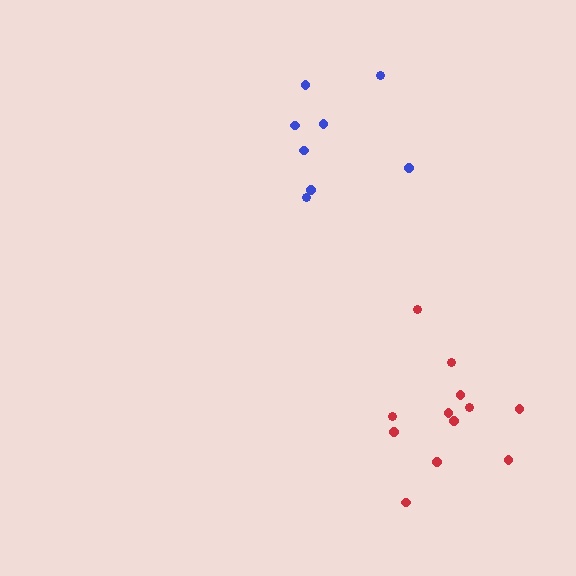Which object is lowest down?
The red cluster is bottommost.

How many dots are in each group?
Group 1: 8 dots, Group 2: 12 dots (20 total).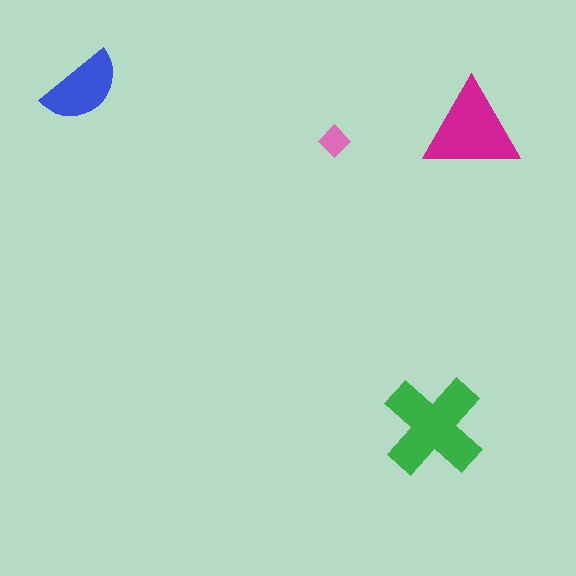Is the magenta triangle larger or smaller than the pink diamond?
Larger.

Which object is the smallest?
The pink diamond.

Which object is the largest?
The green cross.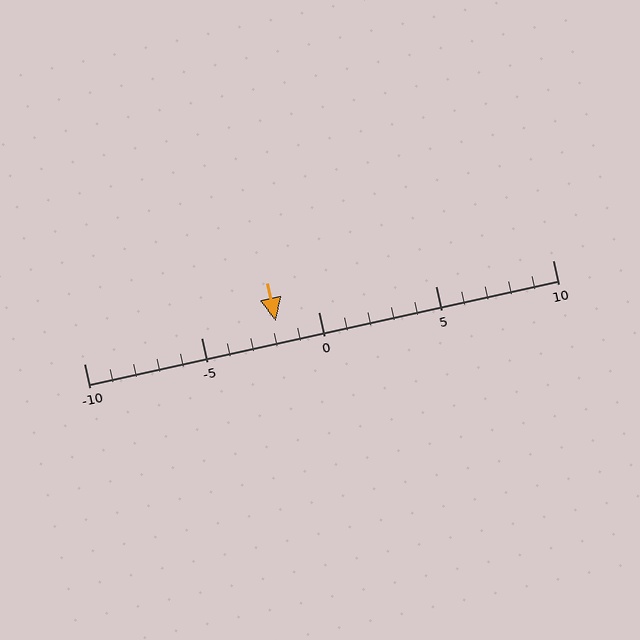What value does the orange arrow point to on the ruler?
The orange arrow points to approximately -2.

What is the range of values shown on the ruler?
The ruler shows values from -10 to 10.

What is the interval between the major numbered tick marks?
The major tick marks are spaced 5 units apart.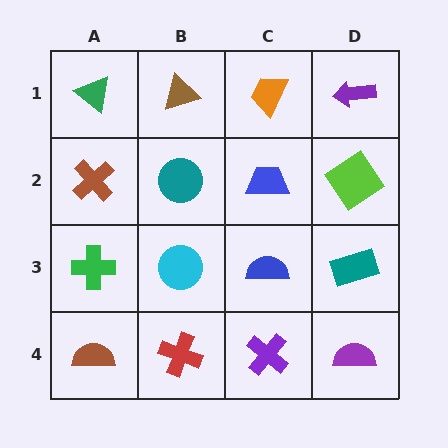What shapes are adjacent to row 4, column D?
A teal rectangle (row 3, column D), a purple cross (row 4, column C).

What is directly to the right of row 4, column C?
A purple semicircle.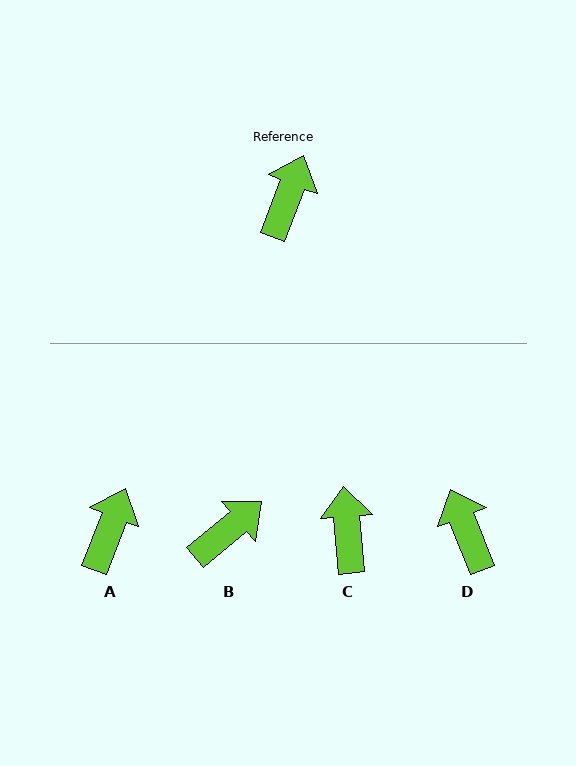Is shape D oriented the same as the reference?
No, it is off by about 43 degrees.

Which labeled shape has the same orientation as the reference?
A.